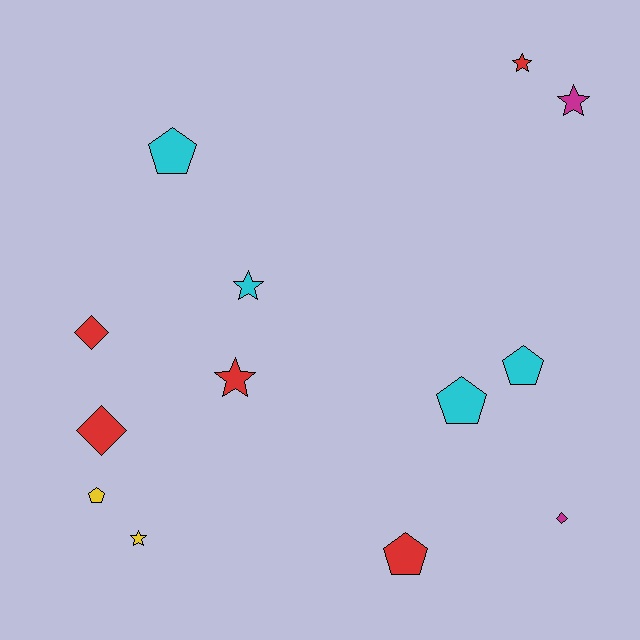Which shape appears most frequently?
Pentagon, with 5 objects.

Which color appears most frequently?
Red, with 5 objects.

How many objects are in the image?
There are 13 objects.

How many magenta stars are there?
There is 1 magenta star.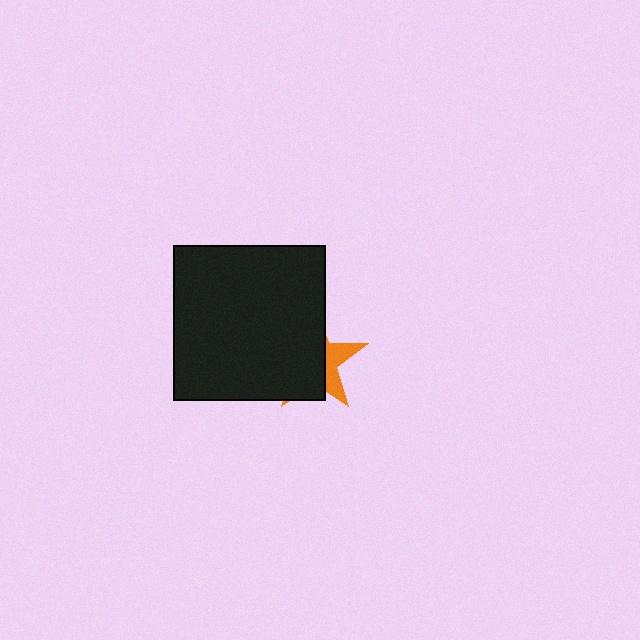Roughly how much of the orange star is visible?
A small part of it is visible (roughly 31%).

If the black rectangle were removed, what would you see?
You would see the complete orange star.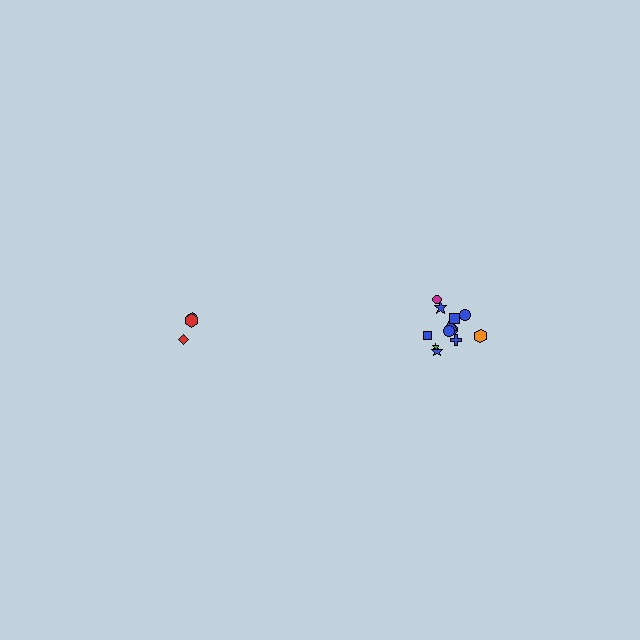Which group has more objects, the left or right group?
The right group.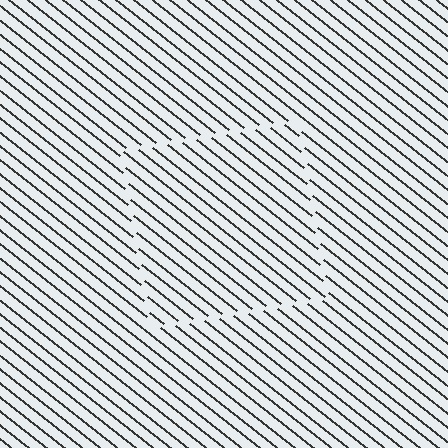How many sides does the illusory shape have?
4 sides — the line-ends trace a square.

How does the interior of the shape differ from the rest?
The interior of the shape contains the same grating, shifted by half a period — the contour is defined by the phase discontinuity where line-ends from the inner and outer gratings abut.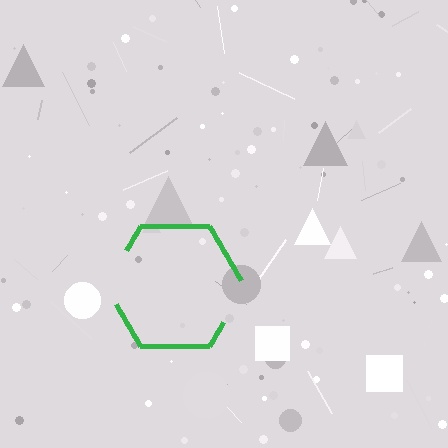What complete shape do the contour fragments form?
The contour fragments form a hexagon.